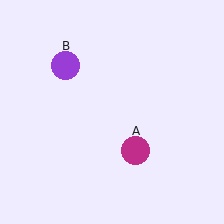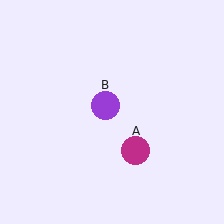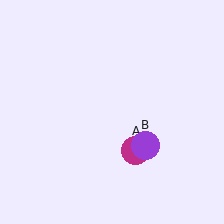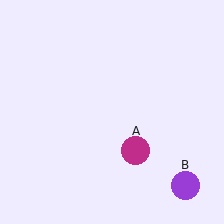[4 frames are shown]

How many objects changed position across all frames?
1 object changed position: purple circle (object B).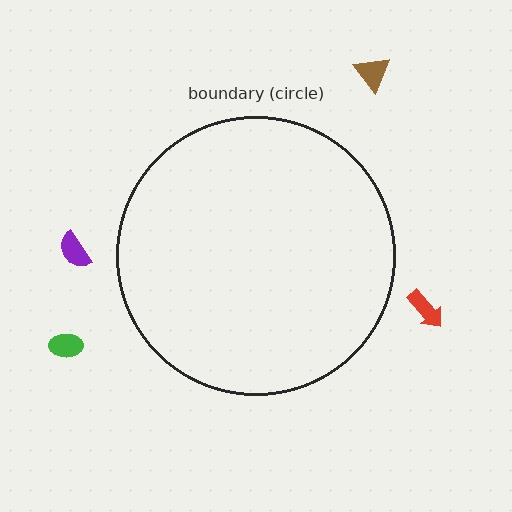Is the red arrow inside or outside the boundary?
Outside.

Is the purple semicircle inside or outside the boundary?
Outside.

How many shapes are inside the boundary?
0 inside, 4 outside.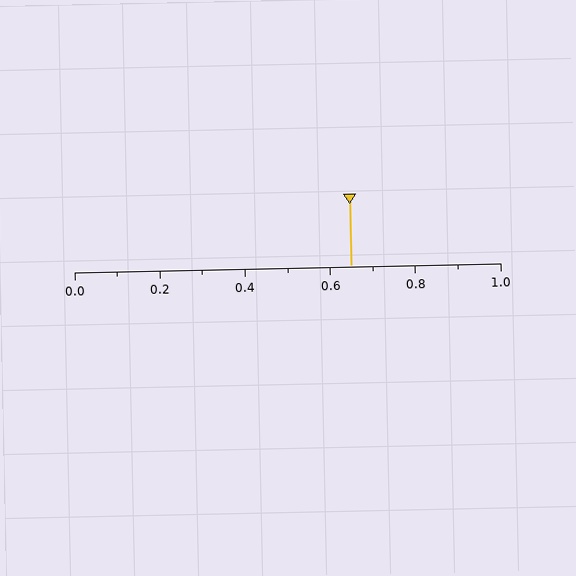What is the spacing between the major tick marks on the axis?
The major ticks are spaced 0.2 apart.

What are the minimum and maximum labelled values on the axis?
The axis runs from 0.0 to 1.0.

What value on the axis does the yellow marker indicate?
The marker indicates approximately 0.65.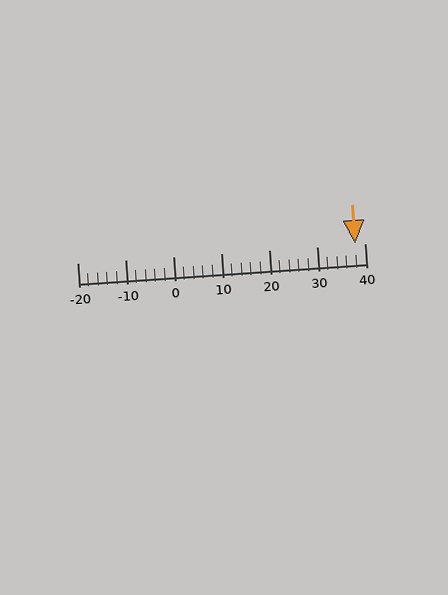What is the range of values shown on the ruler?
The ruler shows values from -20 to 40.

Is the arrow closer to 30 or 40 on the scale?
The arrow is closer to 40.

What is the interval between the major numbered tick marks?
The major tick marks are spaced 10 units apart.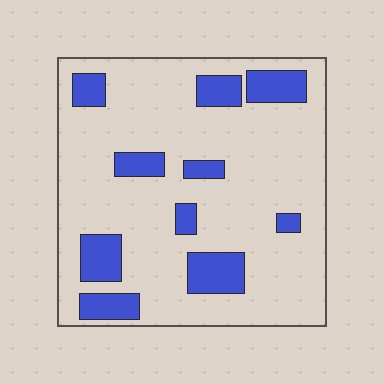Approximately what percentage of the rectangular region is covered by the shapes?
Approximately 20%.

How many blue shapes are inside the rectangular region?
10.